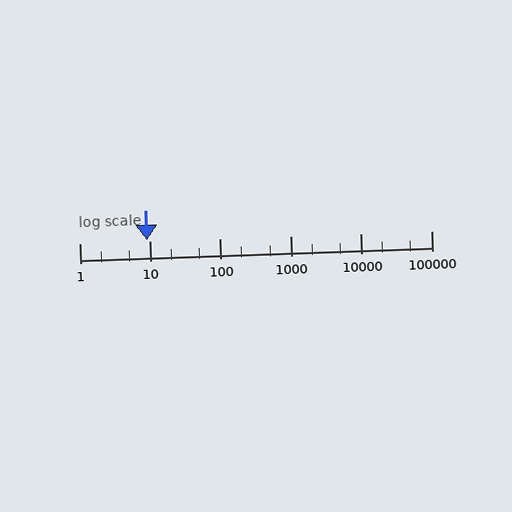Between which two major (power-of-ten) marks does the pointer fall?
The pointer is between 1 and 10.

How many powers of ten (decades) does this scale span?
The scale spans 5 decades, from 1 to 100000.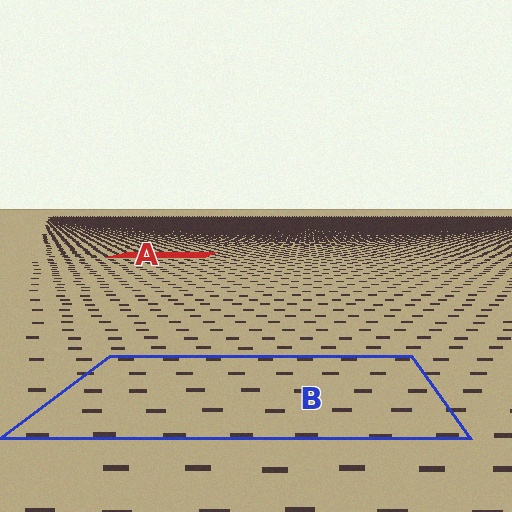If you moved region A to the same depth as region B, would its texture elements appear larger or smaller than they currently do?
They would appear larger. At a closer depth, the same texture elements are projected at a bigger on-screen size.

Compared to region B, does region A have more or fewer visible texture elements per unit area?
Region A has more texture elements per unit area — they are packed more densely because it is farther away.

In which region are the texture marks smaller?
The texture marks are smaller in region A, because it is farther away.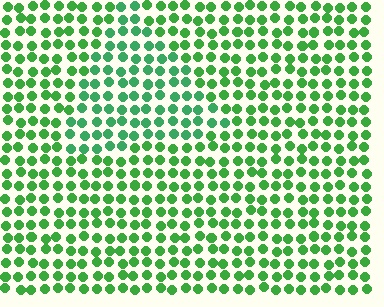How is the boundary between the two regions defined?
The boundary is defined purely by a slight shift in hue (about 21 degrees). Spacing, size, and orientation are identical on both sides.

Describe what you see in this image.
The image is filled with small green elements in a uniform arrangement. A triangle-shaped region is visible where the elements are tinted to a slightly different hue, forming a subtle color boundary.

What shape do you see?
I see a triangle.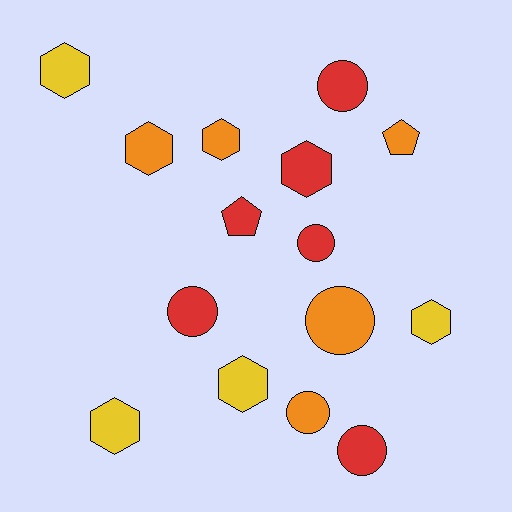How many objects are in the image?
There are 15 objects.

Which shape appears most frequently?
Hexagon, with 7 objects.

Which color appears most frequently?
Red, with 6 objects.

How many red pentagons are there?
There is 1 red pentagon.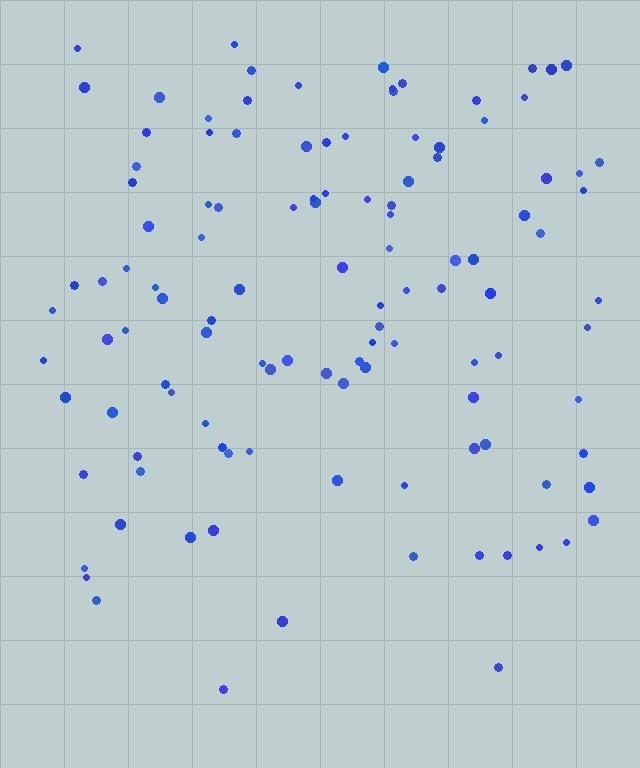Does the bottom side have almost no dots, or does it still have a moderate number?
Still a moderate number, just noticeably fewer than the top.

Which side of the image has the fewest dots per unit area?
The bottom.